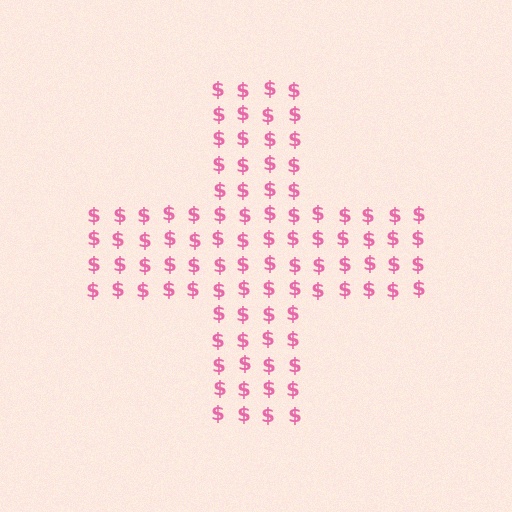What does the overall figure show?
The overall figure shows a cross.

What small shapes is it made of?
It is made of small dollar signs.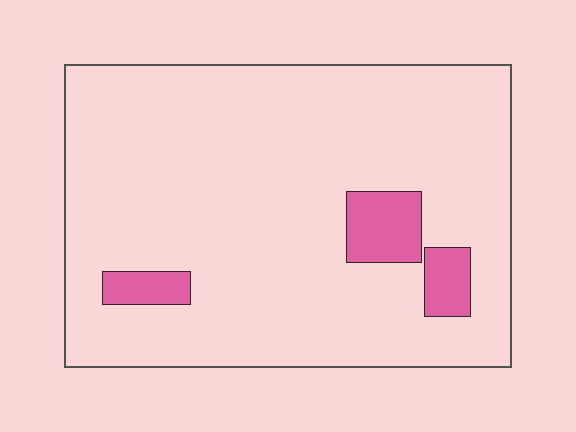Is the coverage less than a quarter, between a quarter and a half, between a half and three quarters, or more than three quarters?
Less than a quarter.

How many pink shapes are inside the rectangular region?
3.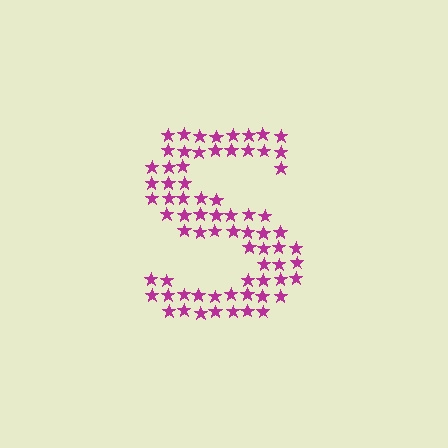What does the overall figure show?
The overall figure shows the letter S.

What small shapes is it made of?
It is made of small stars.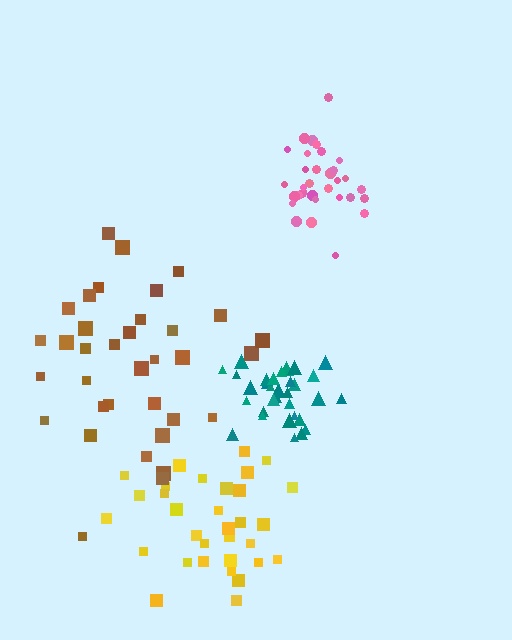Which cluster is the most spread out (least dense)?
Brown.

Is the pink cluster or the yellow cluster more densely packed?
Pink.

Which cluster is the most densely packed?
Pink.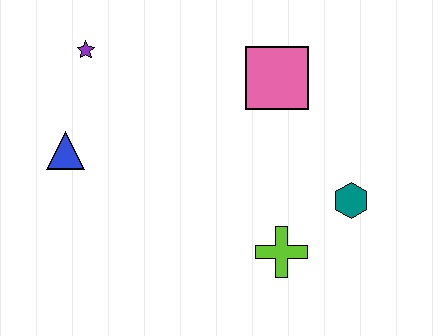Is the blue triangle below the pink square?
Yes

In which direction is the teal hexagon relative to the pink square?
The teal hexagon is below the pink square.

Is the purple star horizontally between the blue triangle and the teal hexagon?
Yes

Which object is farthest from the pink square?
The blue triangle is farthest from the pink square.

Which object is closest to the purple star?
The blue triangle is closest to the purple star.